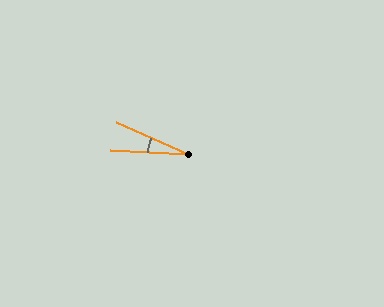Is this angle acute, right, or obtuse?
It is acute.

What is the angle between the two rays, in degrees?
Approximately 21 degrees.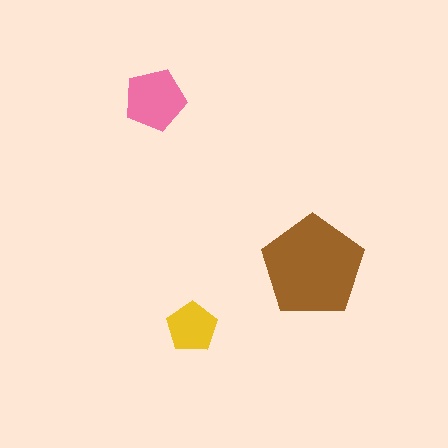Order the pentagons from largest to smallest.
the brown one, the pink one, the yellow one.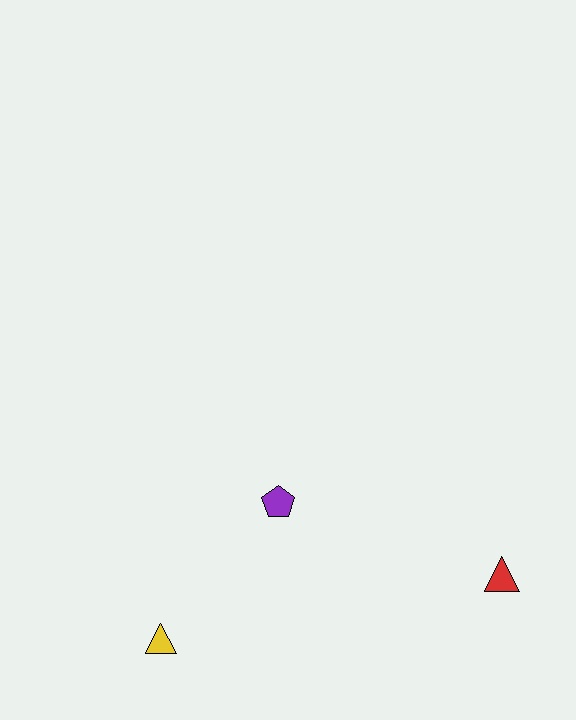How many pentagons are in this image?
There is 1 pentagon.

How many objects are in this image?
There are 3 objects.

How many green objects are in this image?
There are no green objects.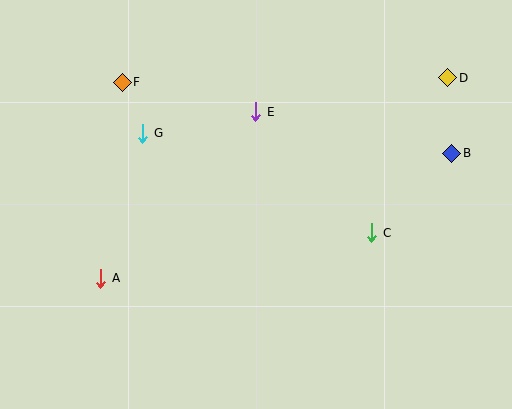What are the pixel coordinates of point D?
Point D is at (448, 78).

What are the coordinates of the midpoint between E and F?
The midpoint between E and F is at (189, 97).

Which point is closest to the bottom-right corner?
Point C is closest to the bottom-right corner.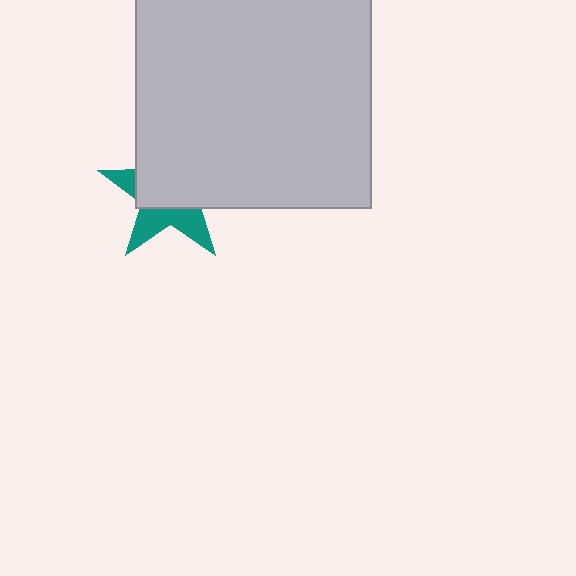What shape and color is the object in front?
The object in front is a light gray square.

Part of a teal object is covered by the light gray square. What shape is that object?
It is a star.